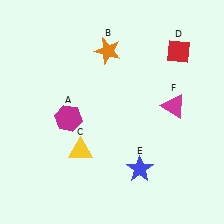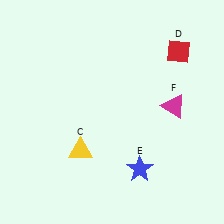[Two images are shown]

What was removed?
The magenta hexagon (A), the orange star (B) were removed in Image 2.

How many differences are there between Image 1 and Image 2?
There are 2 differences between the two images.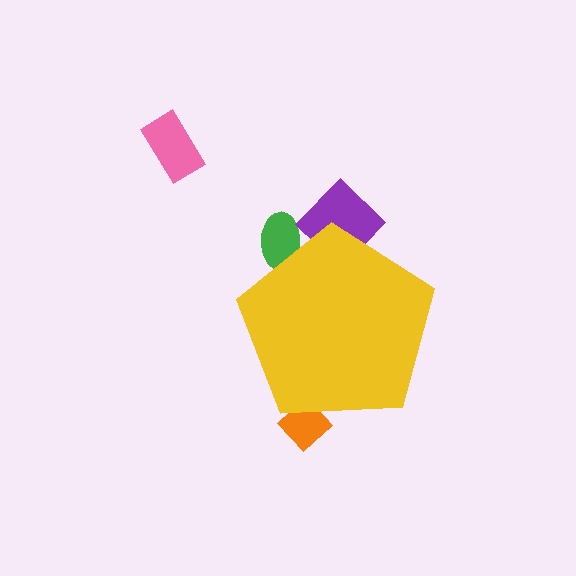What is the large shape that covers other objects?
A yellow pentagon.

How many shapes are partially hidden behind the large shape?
3 shapes are partially hidden.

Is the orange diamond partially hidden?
Yes, the orange diamond is partially hidden behind the yellow pentagon.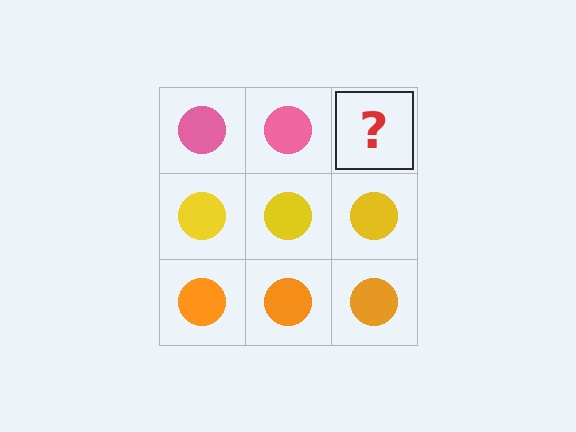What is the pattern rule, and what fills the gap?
The rule is that each row has a consistent color. The gap should be filled with a pink circle.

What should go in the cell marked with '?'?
The missing cell should contain a pink circle.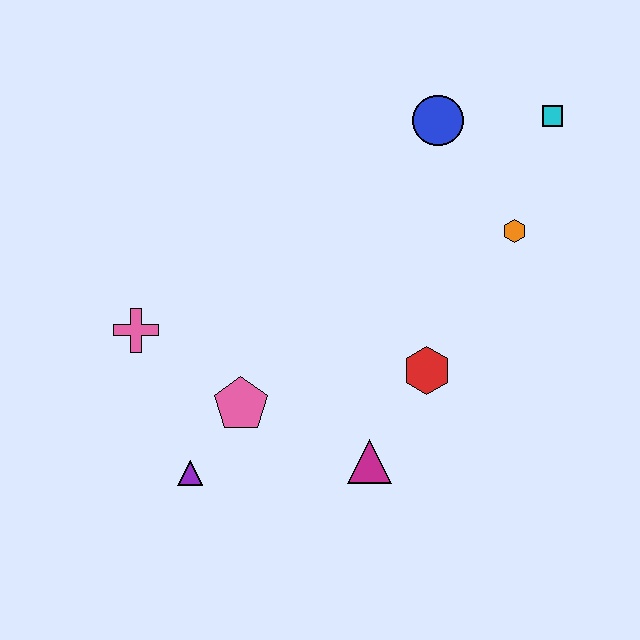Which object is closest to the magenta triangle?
The red hexagon is closest to the magenta triangle.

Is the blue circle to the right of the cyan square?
No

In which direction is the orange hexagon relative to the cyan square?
The orange hexagon is below the cyan square.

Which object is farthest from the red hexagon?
The pink cross is farthest from the red hexagon.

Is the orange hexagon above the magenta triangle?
Yes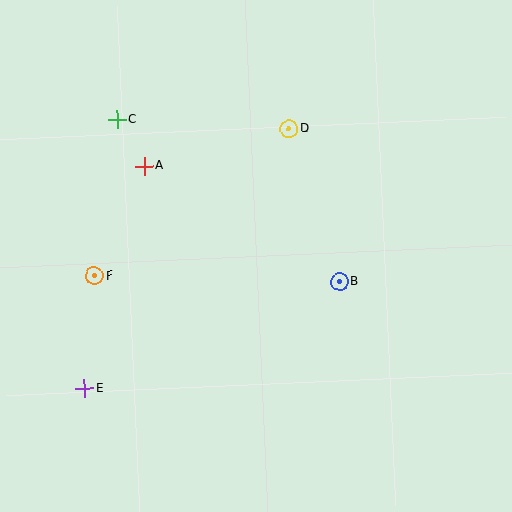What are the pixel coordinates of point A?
Point A is at (144, 166).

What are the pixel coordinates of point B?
Point B is at (339, 281).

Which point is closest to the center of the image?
Point B at (339, 281) is closest to the center.